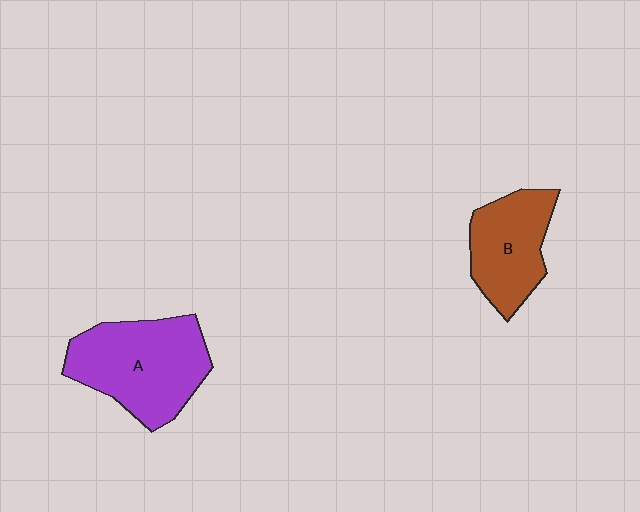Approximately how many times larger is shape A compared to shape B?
Approximately 1.4 times.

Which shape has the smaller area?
Shape B (brown).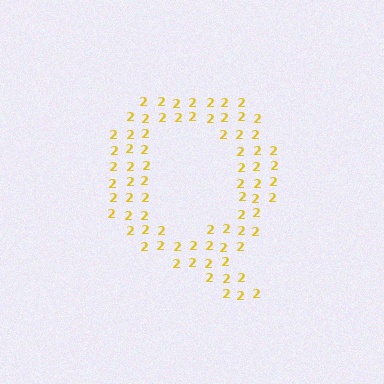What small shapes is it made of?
It is made of small digit 2's.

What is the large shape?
The large shape is the letter Q.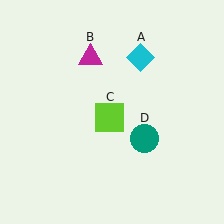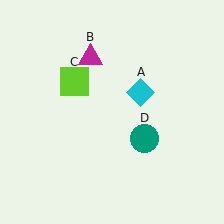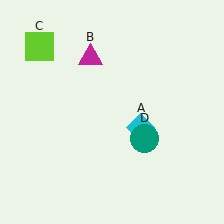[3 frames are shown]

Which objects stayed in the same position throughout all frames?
Magenta triangle (object B) and teal circle (object D) remained stationary.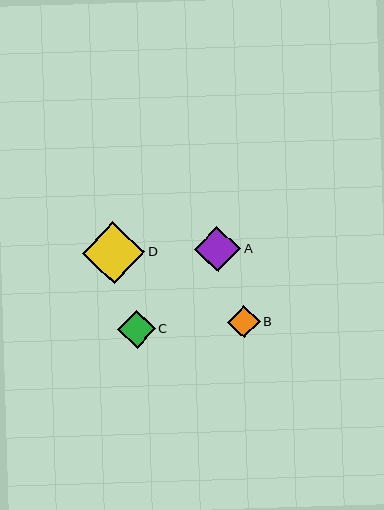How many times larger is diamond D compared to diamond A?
Diamond D is approximately 1.4 times the size of diamond A.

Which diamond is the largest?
Diamond D is the largest with a size of approximately 62 pixels.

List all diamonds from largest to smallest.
From largest to smallest: D, A, C, B.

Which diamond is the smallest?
Diamond B is the smallest with a size of approximately 33 pixels.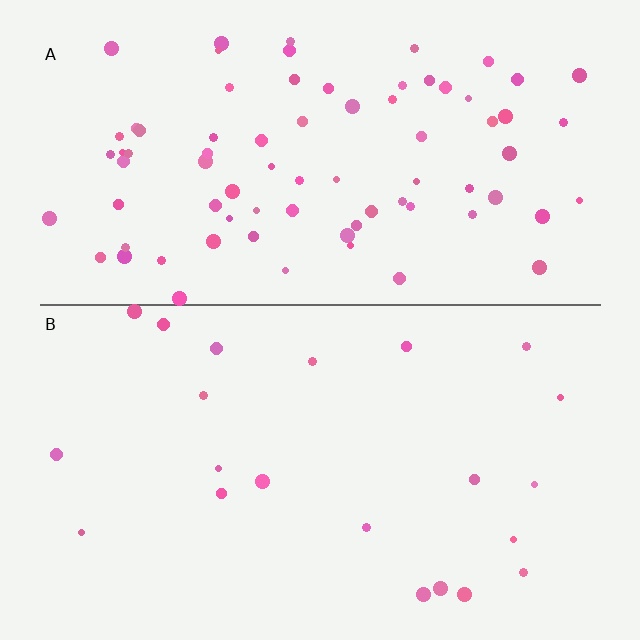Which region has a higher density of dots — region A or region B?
A (the top).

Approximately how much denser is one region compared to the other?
Approximately 3.6× — region A over region B.